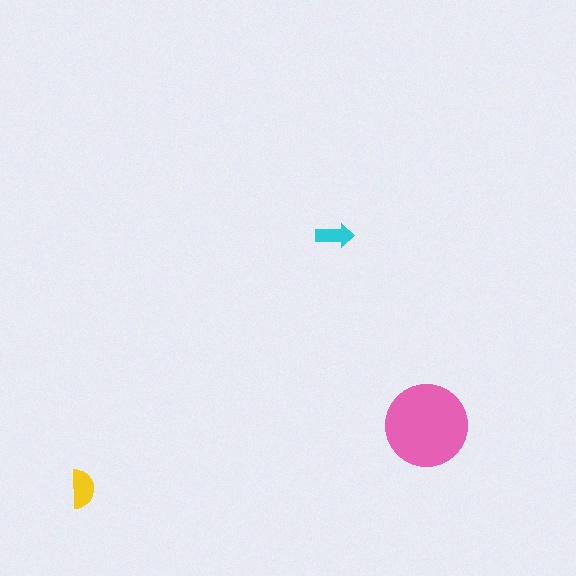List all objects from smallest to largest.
The cyan arrow, the yellow semicircle, the pink circle.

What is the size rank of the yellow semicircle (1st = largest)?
2nd.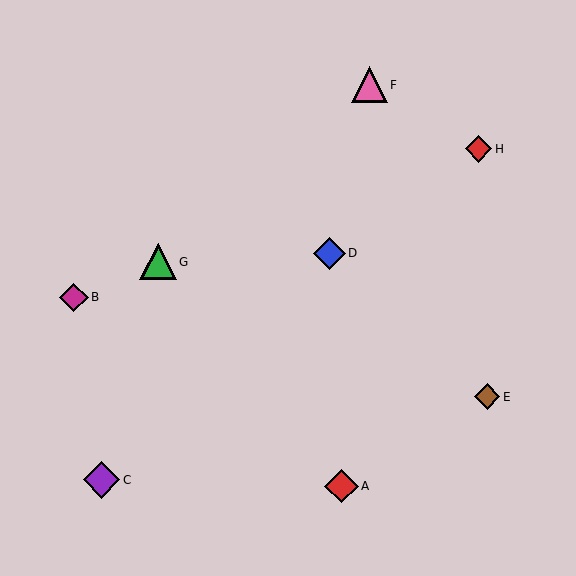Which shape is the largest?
The green triangle (labeled G) is the largest.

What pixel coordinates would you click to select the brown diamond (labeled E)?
Click at (487, 397) to select the brown diamond E.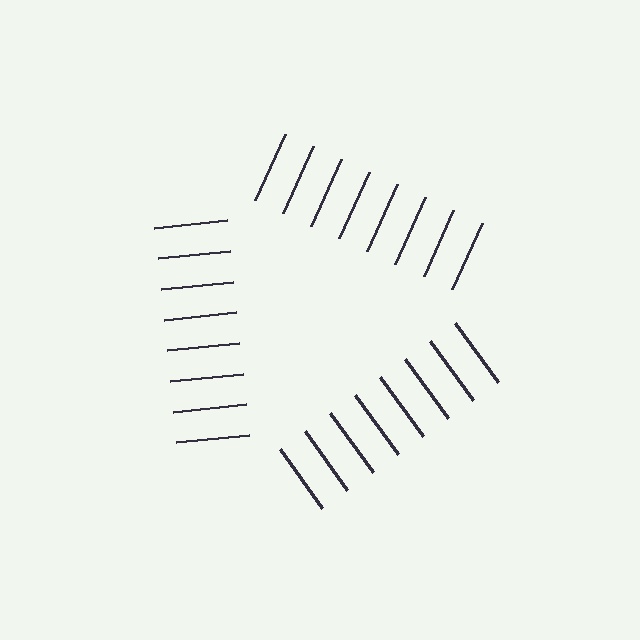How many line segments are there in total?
24 — 8 along each of the 3 edges.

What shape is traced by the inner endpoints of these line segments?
An illusory triangle — the line segments terminate on its edges but no continuous stroke is drawn.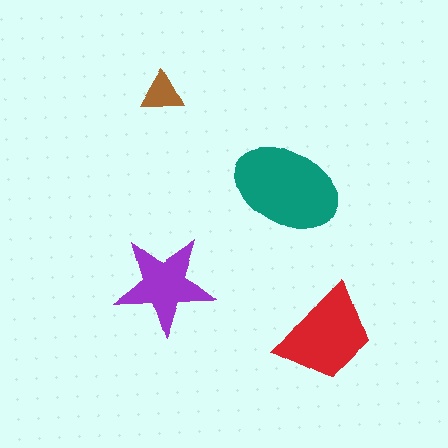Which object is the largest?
The teal ellipse.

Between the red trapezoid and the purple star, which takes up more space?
The red trapezoid.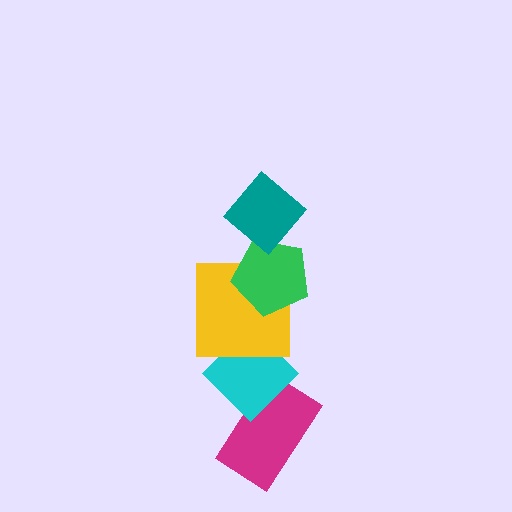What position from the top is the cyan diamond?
The cyan diamond is 4th from the top.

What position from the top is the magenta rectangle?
The magenta rectangle is 5th from the top.